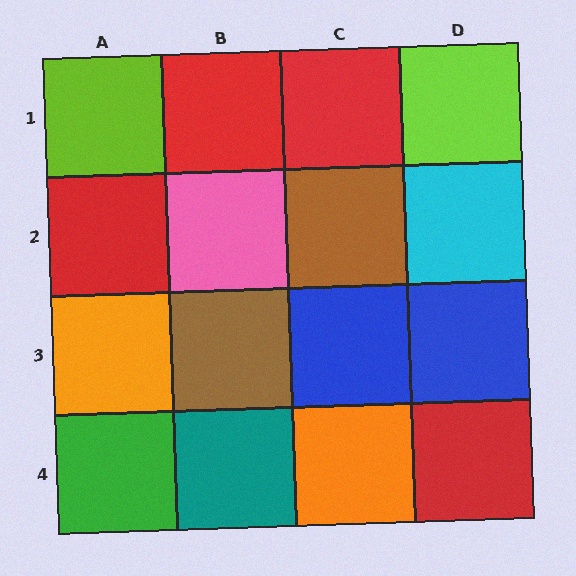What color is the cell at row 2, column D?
Cyan.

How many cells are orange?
2 cells are orange.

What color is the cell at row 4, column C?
Orange.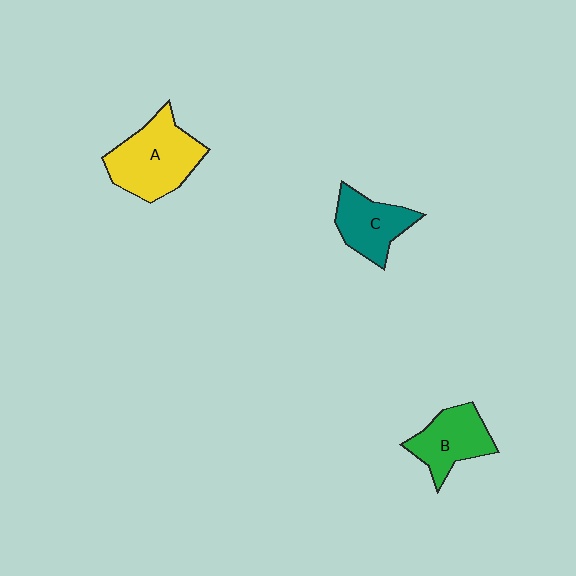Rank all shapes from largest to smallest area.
From largest to smallest: A (yellow), B (green), C (teal).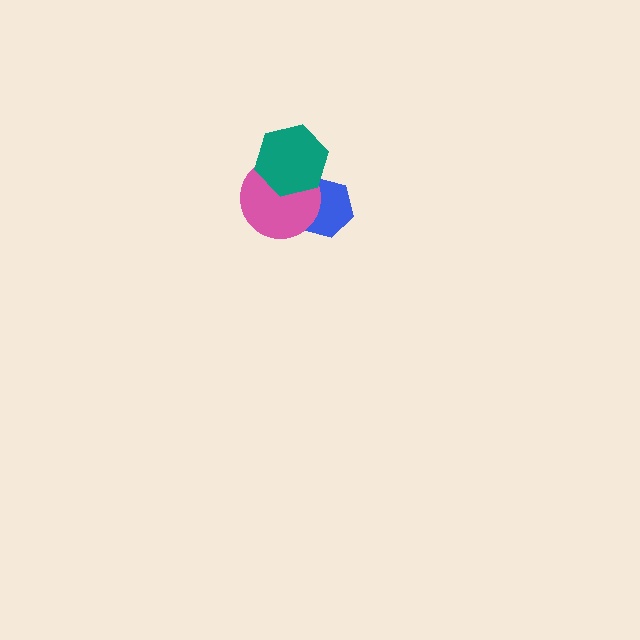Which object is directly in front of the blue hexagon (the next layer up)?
The pink circle is directly in front of the blue hexagon.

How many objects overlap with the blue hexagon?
2 objects overlap with the blue hexagon.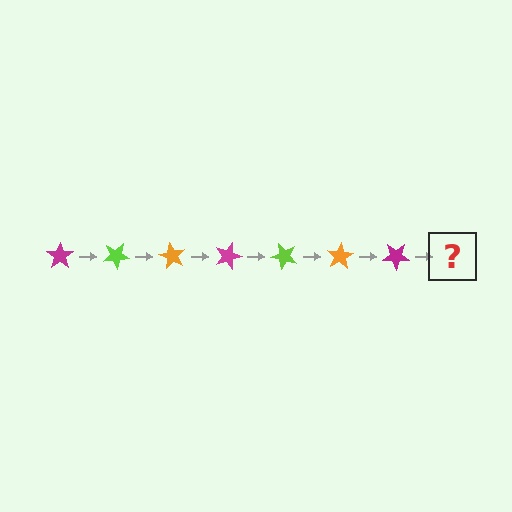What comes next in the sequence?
The next element should be a lime star, rotated 210 degrees from the start.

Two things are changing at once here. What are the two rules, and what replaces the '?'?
The two rules are that it rotates 30 degrees each step and the color cycles through magenta, lime, and orange. The '?' should be a lime star, rotated 210 degrees from the start.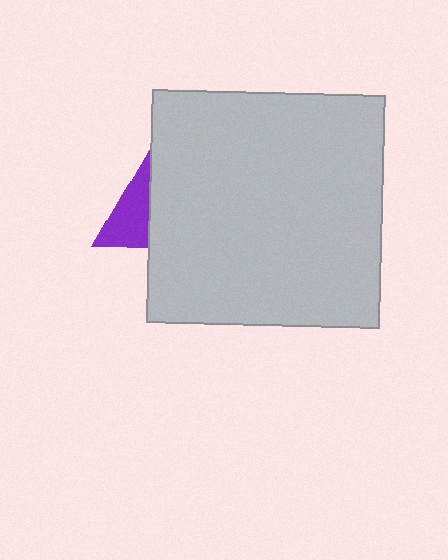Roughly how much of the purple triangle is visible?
A small part of it is visible (roughly 36%).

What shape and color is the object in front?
The object in front is a light gray square.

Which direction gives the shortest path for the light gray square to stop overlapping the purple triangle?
Moving right gives the shortest separation.